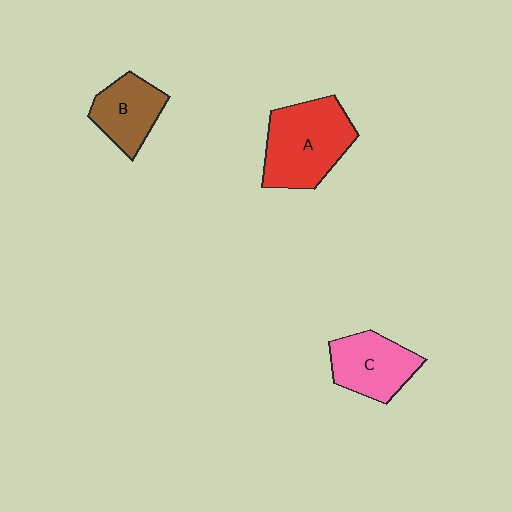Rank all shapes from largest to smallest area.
From largest to smallest: A (red), C (pink), B (brown).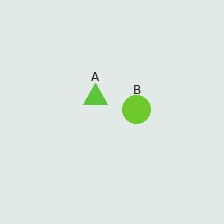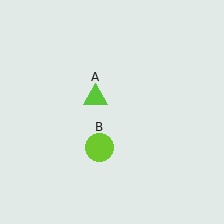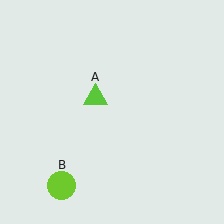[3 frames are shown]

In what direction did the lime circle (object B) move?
The lime circle (object B) moved down and to the left.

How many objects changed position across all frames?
1 object changed position: lime circle (object B).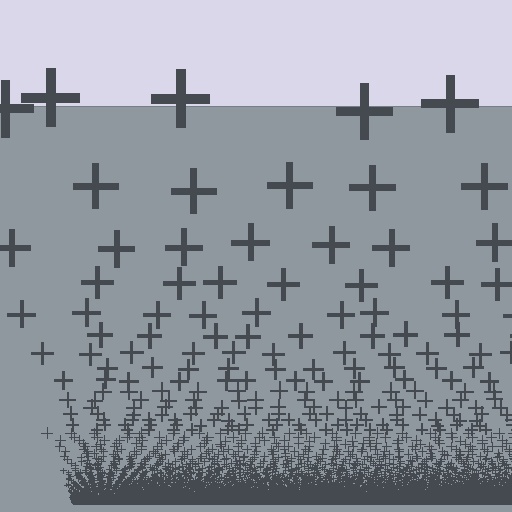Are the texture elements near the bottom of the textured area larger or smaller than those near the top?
Smaller. The gradient is inverted — elements near the bottom are smaller and denser.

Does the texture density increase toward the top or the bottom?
Density increases toward the bottom.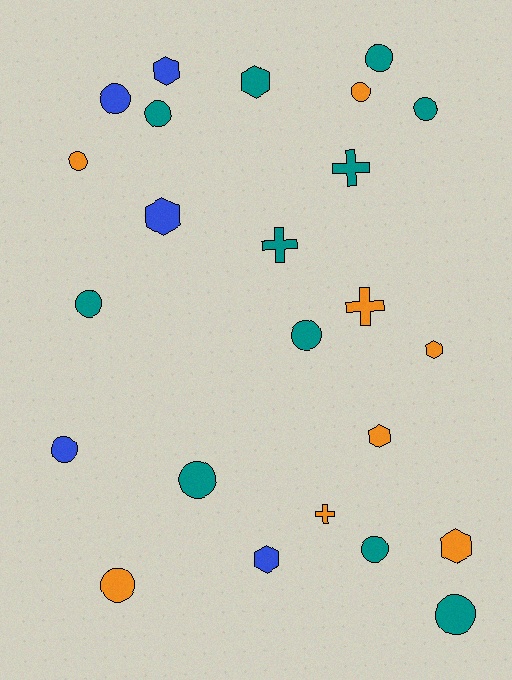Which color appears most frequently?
Teal, with 11 objects.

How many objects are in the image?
There are 24 objects.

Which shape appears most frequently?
Circle, with 13 objects.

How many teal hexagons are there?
There is 1 teal hexagon.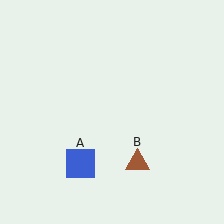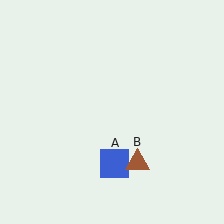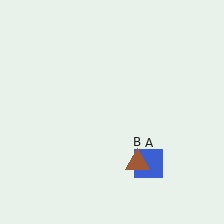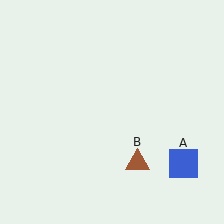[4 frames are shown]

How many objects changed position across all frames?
1 object changed position: blue square (object A).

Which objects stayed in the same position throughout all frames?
Brown triangle (object B) remained stationary.